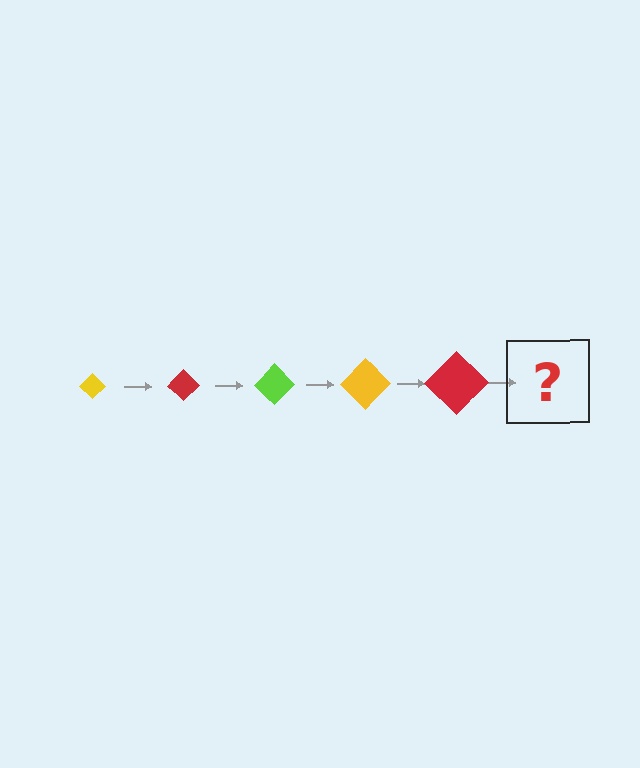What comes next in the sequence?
The next element should be a lime diamond, larger than the previous one.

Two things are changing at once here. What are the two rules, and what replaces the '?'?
The two rules are that the diamond grows larger each step and the color cycles through yellow, red, and lime. The '?' should be a lime diamond, larger than the previous one.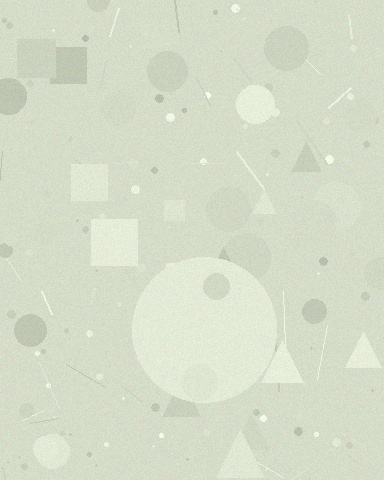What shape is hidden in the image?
A circle is hidden in the image.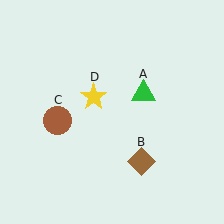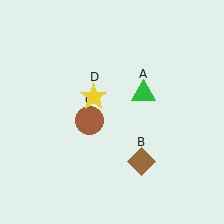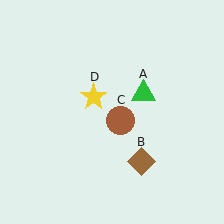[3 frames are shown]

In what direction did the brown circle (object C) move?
The brown circle (object C) moved right.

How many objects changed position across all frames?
1 object changed position: brown circle (object C).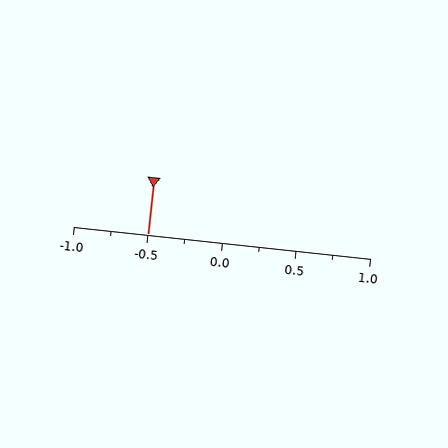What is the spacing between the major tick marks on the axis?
The major ticks are spaced 0.5 apart.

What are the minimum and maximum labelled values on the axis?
The axis runs from -1.0 to 1.0.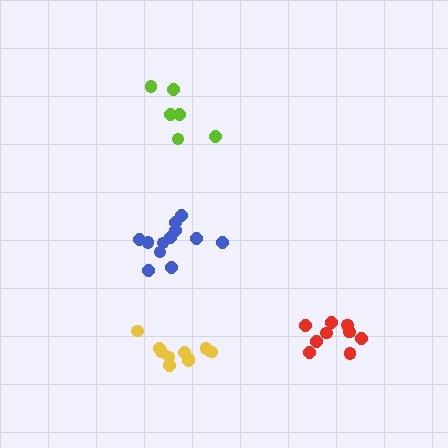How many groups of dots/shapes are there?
There are 4 groups.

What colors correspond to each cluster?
The clusters are colored: red, lime, yellow, blue.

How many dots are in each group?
Group 1: 9 dots, Group 2: 6 dots, Group 3: 10 dots, Group 4: 12 dots (37 total).